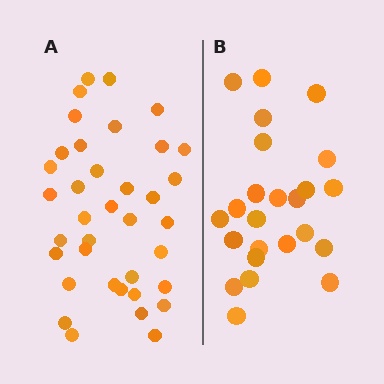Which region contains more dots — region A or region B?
Region A (the left region) has more dots.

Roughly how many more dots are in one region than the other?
Region A has approximately 15 more dots than region B.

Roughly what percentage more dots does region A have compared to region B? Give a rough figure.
About 55% more.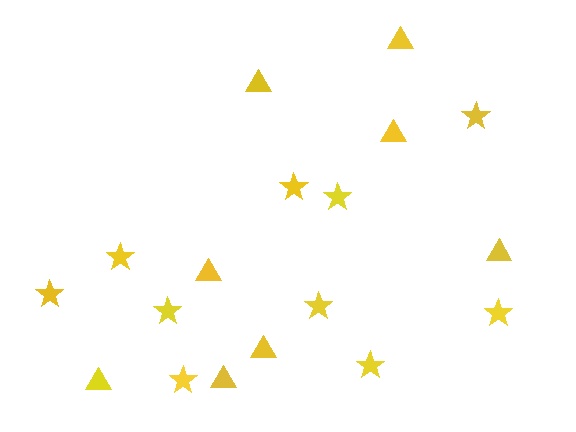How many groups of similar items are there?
There are 2 groups: one group of stars (10) and one group of triangles (8).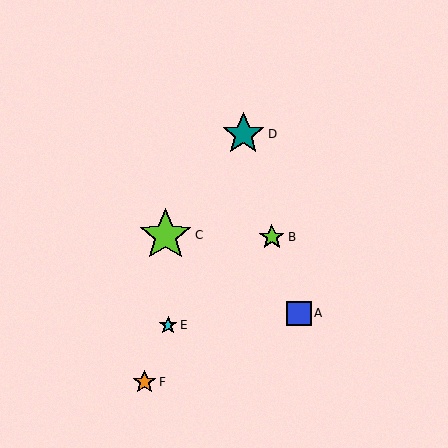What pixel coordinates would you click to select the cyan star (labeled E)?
Click at (168, 325) to select the cyan star E.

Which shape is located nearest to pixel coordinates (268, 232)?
The lime star (labeled B) at (272, 237) is nearest to that location.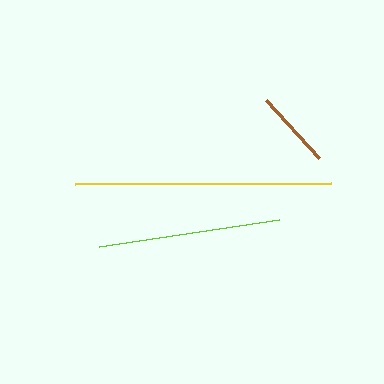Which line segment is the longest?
The yellow line is the longest at approximately 257 pixels.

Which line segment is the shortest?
The brown line is the shortest at approximately 79 pixels.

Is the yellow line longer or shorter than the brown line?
The yellow line is longer than the brown line.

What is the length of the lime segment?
The lime segment is approximately 183 pixels long.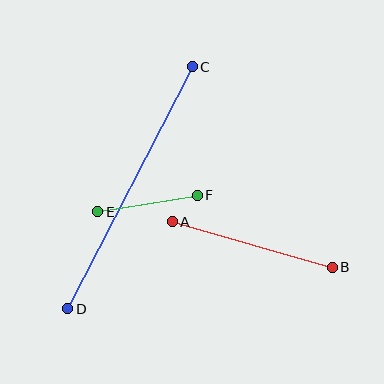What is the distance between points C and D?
The distance is approximately 272 pixels.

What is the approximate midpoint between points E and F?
The midpoint is at approximately (147, 203) pixels.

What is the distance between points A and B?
The distance is approximately 166 pixels.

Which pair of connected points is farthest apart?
Points C and D are farthest apart.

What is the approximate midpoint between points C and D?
The midpoint is at approximately (130, 188) pixels.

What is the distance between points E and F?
The distance is approximately 101 pixels.